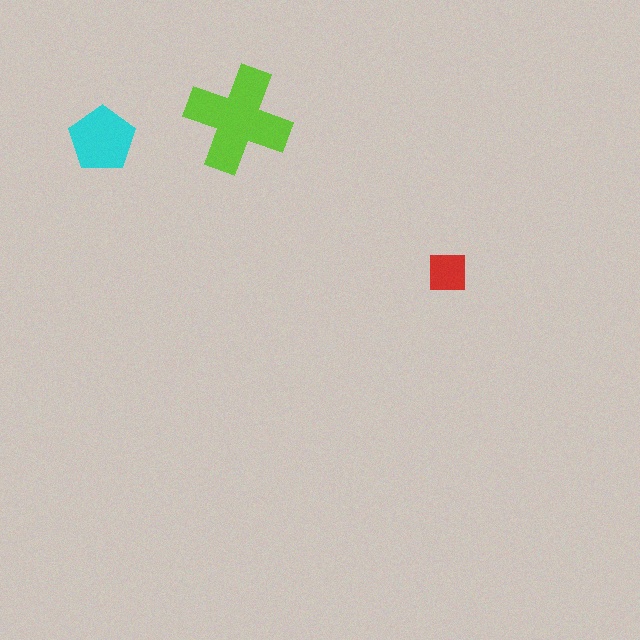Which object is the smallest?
The red square.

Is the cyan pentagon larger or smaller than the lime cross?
Smaller.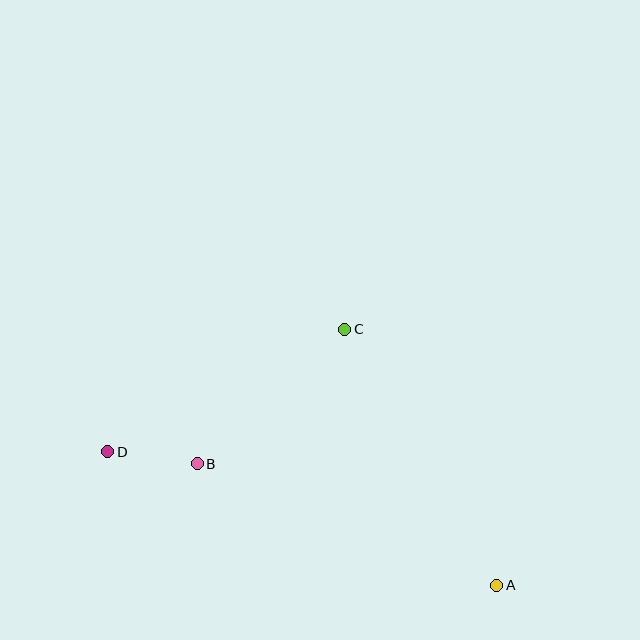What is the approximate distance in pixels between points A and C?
The distance between A and C is approximately 298 pixels.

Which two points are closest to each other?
Points B and D are closest to each other.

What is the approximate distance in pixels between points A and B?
The distance between A and B is approximately 323 pixels.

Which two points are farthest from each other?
Points A and D are farthest from each other.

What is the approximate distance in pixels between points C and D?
The distance between C and D is approximately 267 pixels.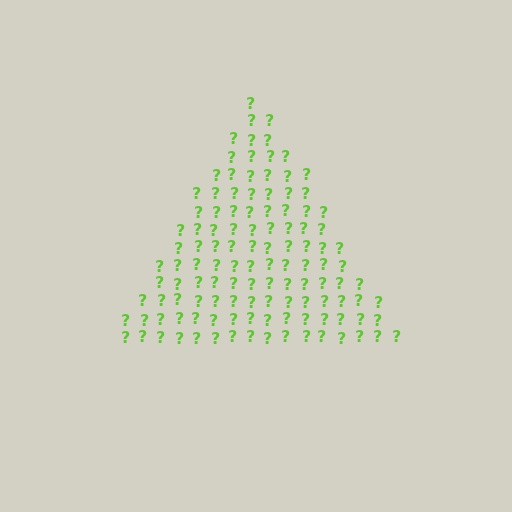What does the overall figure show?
The overall figure shows a triangle.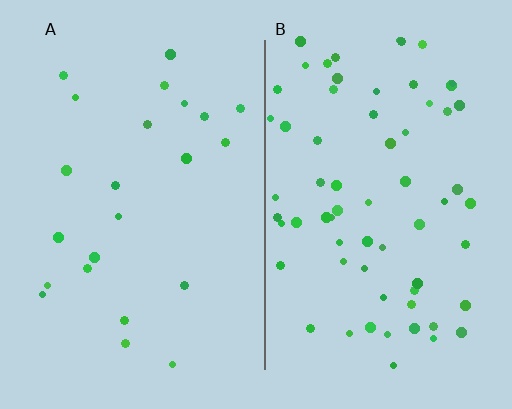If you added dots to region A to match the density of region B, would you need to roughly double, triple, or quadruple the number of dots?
Approximately triple.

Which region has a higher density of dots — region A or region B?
B (the right).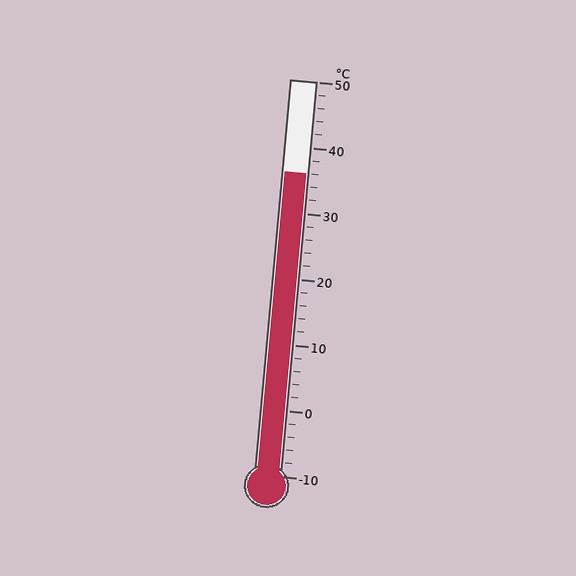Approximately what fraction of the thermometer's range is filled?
The thermometer is filled to approximately 75% of its range.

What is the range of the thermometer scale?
The thermometer scale ranges from -10°C to 50°C.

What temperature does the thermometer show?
The thermometer shows approximately 36°C.